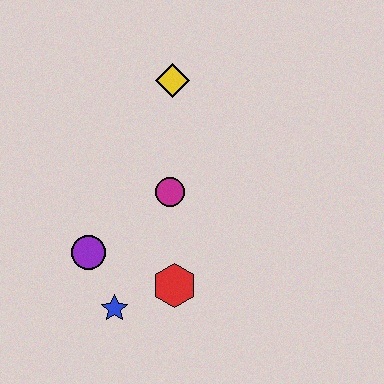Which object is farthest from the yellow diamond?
The blue star is farthest from the yellow diamond.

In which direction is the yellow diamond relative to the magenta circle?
The yellow diamond is above the magenta circle.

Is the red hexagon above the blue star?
Yes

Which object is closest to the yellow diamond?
The magenta circle is closest to the yellow diamond.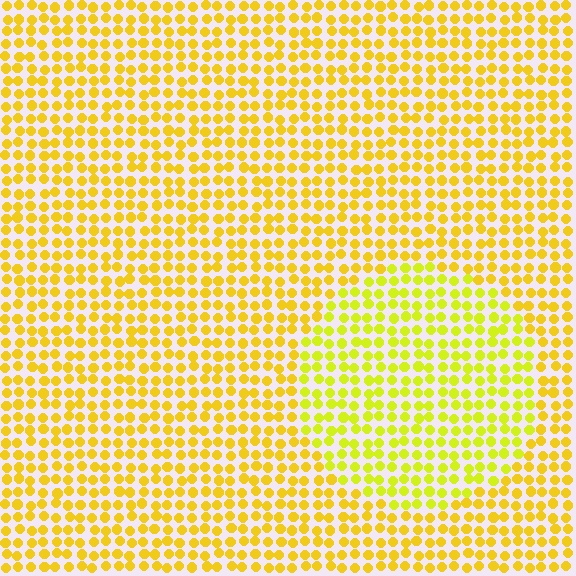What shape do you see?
I see a circle.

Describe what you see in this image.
The image is filled with small yellow elements in a uniform arrangement. A circle-shaped region is visible where the elements are tinted to a slightly different hue, forming a subtle color boundary.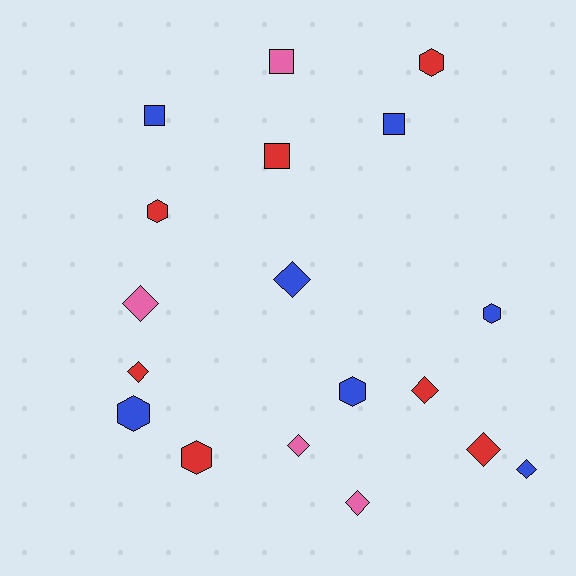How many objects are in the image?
There are 18 objects.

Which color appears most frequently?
Blue, with 7 objects.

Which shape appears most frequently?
Diamond, with 8 objects.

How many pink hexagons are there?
There are no pink hexagons.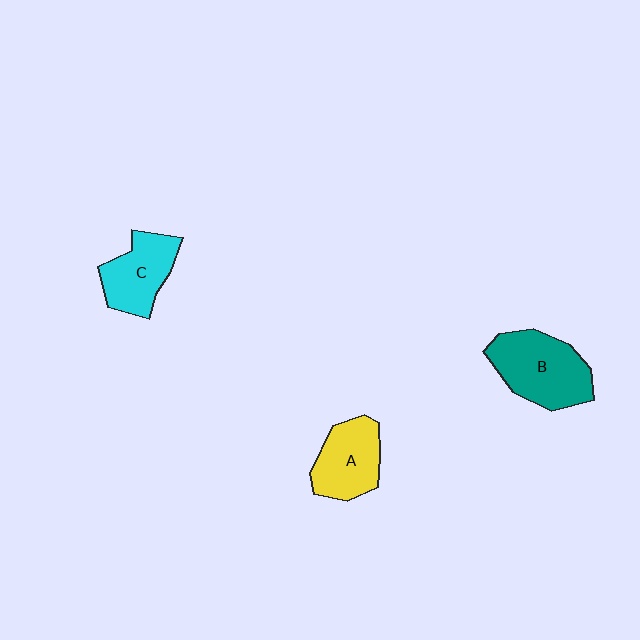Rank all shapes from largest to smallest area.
From largest to smallest: B (teal), A (yellow), C (cyan).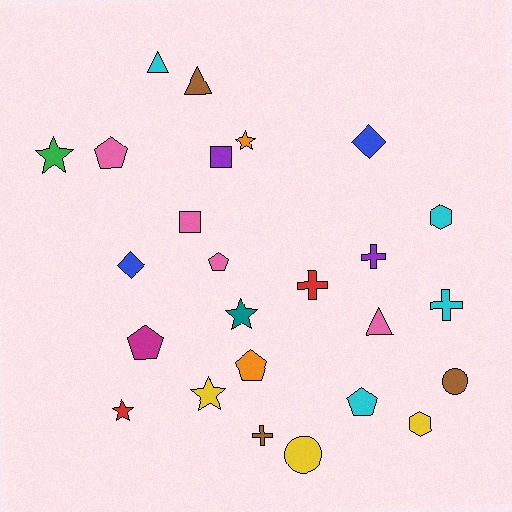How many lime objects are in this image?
There are no lime objects.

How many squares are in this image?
There are 2 squares.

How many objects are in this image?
There are 25 objects.